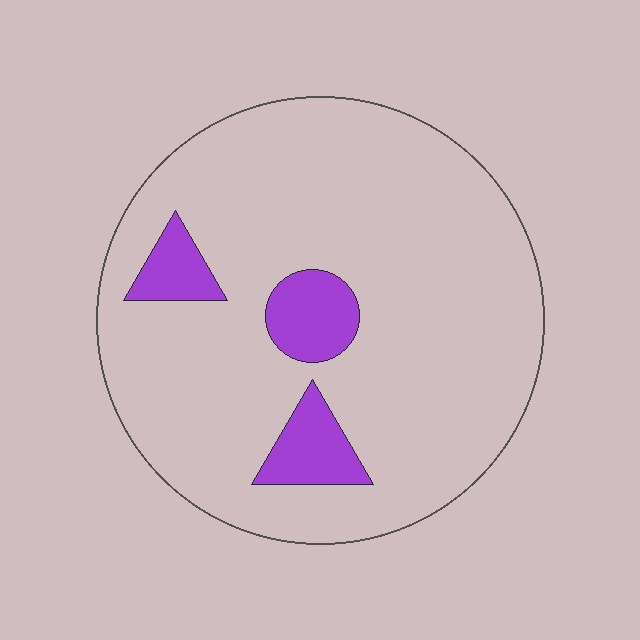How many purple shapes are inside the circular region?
3.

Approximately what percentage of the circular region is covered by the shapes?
Approximately 10%.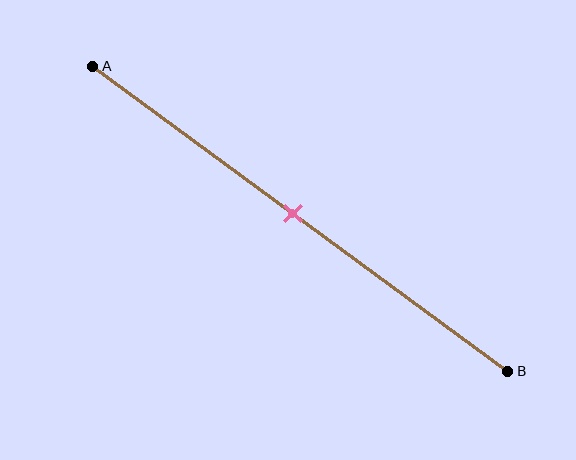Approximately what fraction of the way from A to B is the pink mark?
The pink mark is approximately 50% of the way from A to B.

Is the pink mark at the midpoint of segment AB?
Yes, the mark is approximately at the midpoint.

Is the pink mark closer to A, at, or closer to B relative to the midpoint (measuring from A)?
The pink mark is approximately at the midpoint of segment AB.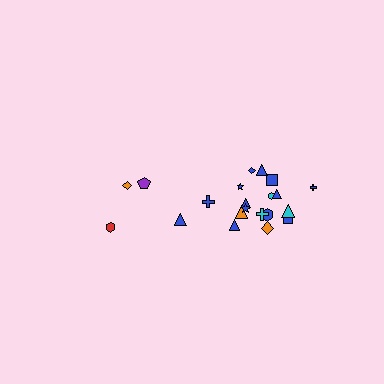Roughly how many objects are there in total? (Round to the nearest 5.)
Roughly 20 objects in total.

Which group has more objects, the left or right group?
The right group.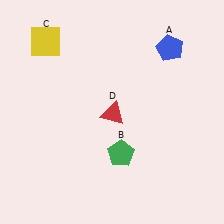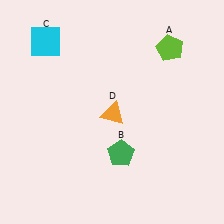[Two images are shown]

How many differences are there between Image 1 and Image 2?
There are 3 differences between the two images.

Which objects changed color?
A changed from blue to lime. C changed from yellow to cyan. D changed from red to orange.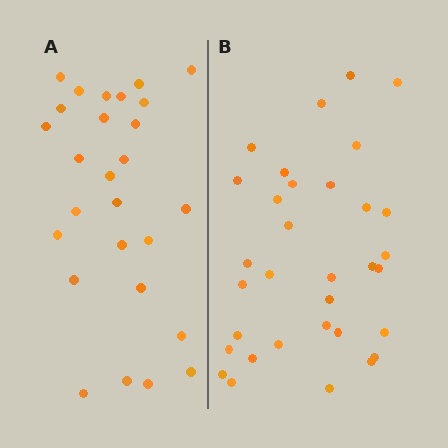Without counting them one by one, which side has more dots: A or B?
Region B (the right region) has more dots.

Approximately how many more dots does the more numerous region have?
Region B has about 6 more dots than region A.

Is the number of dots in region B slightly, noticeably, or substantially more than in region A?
Region B has only slightly more — the two regions are fairly close. The ratio is roughly 1.2 to 1.